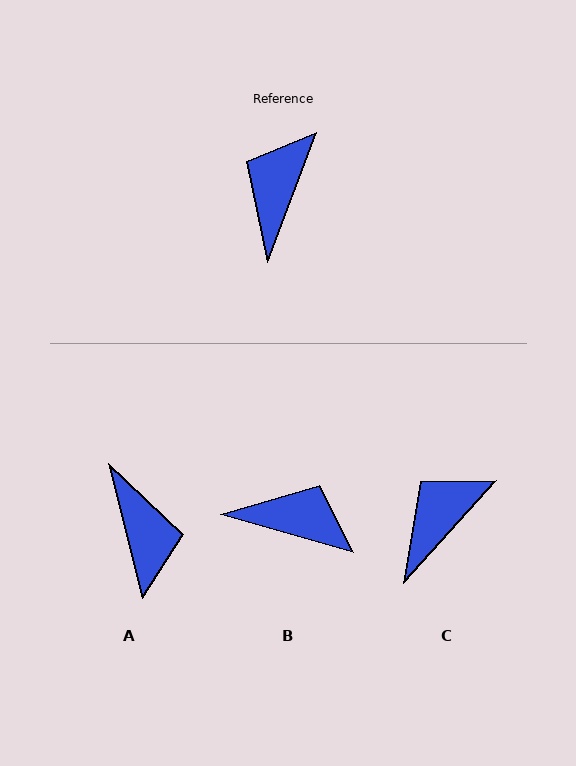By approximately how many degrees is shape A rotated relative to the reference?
Approximately 145 degrees clockwise.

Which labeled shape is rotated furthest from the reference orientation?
A, about 145 degrees away.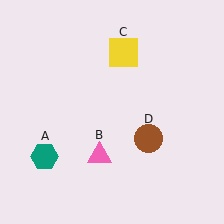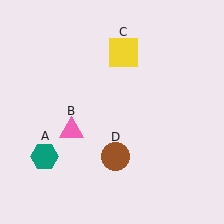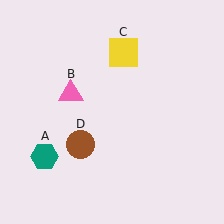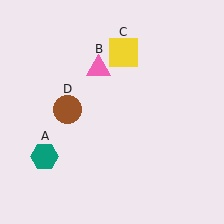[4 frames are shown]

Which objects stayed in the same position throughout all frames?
Teal hexagon (object A) and yellow square (object C) remained stationary.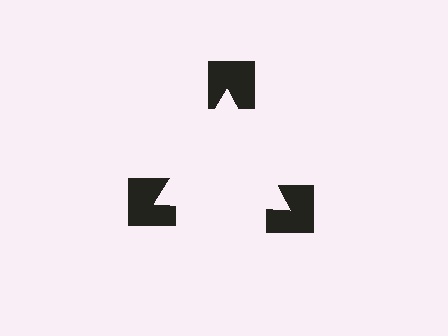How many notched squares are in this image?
There are 3 — one at each vertex of the illusory triangle.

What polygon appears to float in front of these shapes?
An illusory triangle — its edges are inferred from the aligned wedge cuts in the notched squares, not physically drawn.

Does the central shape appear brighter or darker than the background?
It typically appears slightly brighter than the background, even though no actual brightness change is drawn.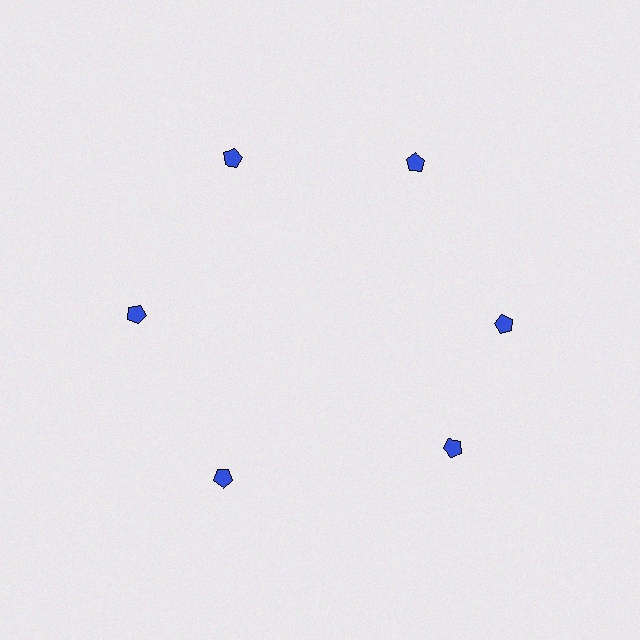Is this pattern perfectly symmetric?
No. The 6 blue pentagons are arranged in a ring, but one element near the 5 o'clock position is rotated out of alignment along the ring, breaking the 6-fold rotational symmetry.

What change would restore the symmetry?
The symmetry would be restored by rotating it back into even spacing with its neighbors so that all 6 pentagons sit at equal angles and equal distance from the center.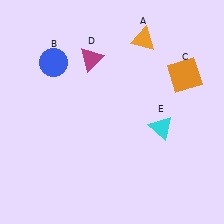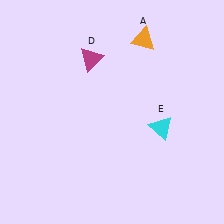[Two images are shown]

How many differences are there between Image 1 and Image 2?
There are 2 differences between the two images.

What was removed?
The orange square (C), the blue circle (B) were removed in Image 2.